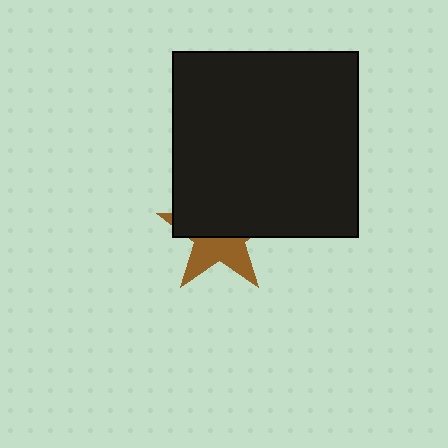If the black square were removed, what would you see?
You would see the complete brown star.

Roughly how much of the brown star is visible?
A small part of it is visible (roughly 44%).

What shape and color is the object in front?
The object in front is a black square.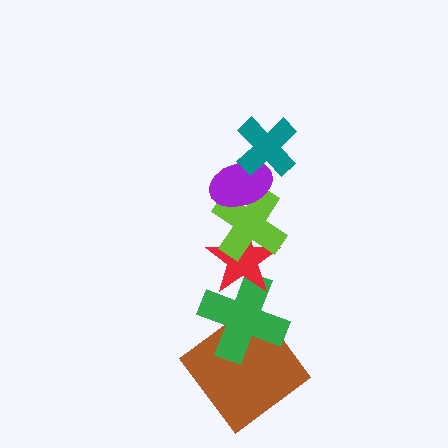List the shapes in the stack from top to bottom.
From top to bottom: the teal cross, the purple ellipse, the lime cross, the red star, the green cross, the brown diamond.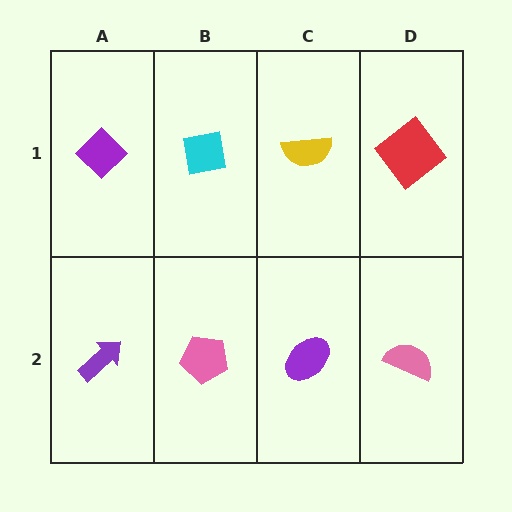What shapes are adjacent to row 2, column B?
A cyan square (row 1, column B), a purple arrow (row 2, column A), a purple ellipse (row 2, column C).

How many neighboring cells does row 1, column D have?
2.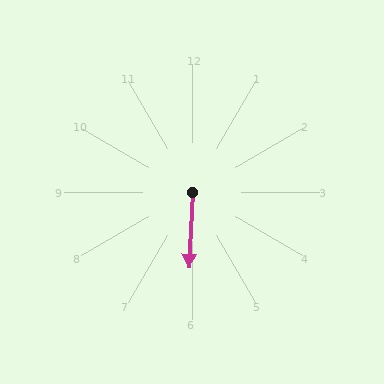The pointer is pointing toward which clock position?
Roughly 6 o'clock.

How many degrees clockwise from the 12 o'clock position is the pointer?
Approximately 183 degrees.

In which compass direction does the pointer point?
South.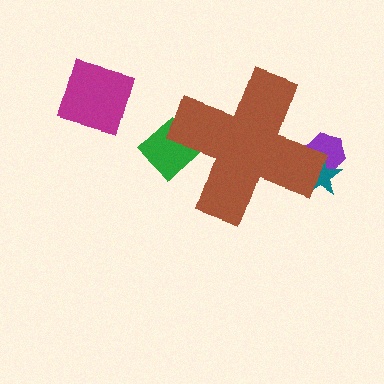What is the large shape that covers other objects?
A brown cross.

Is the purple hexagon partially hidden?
Yes, the purple hexagon is partially hidden behind the brown cross.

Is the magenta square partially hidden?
No, the magenta square is fully visible.